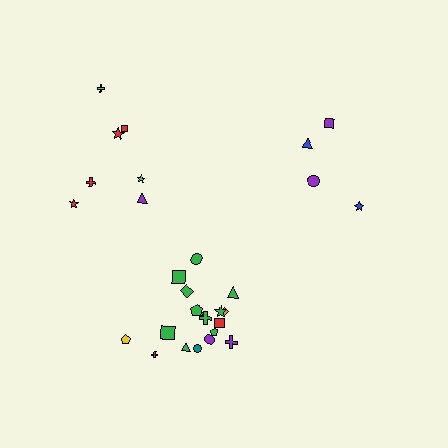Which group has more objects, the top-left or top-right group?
The top-left group.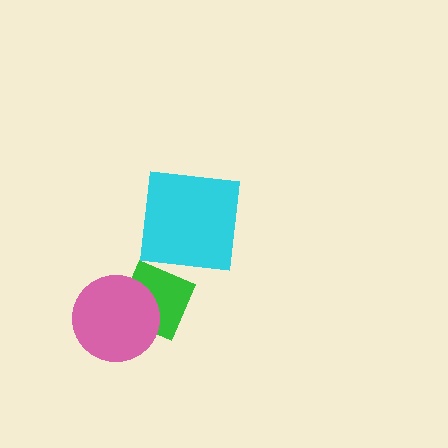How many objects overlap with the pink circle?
1 object overlaps with the pink circle.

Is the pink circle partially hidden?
No, no other shape covers it.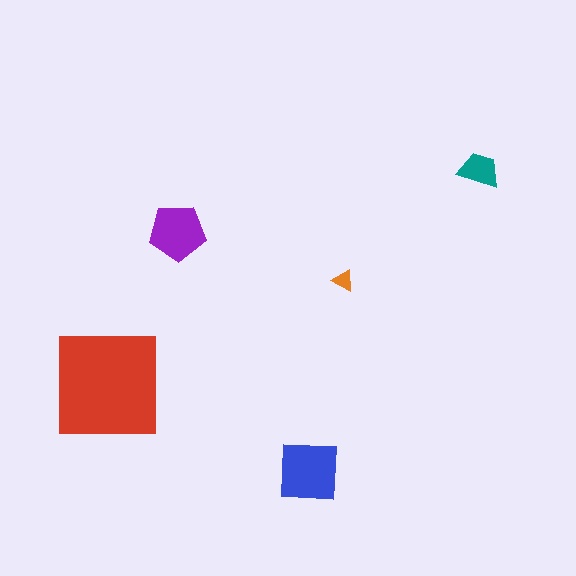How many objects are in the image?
There are 5 objects in the image.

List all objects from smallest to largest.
The orange triangle, the teal trapezoid, the purple pentagon, the blue square, the red square.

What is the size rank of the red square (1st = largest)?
1st.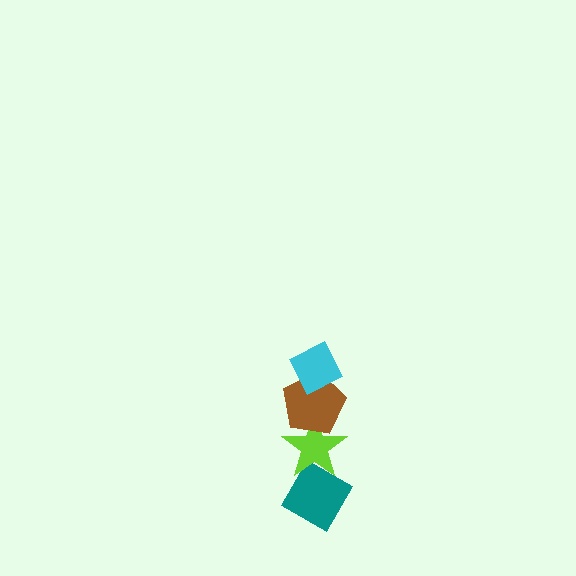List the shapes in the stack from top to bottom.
From top to bottom: the cyan diamond, the brown pentagon, the lime star, the teal diamond.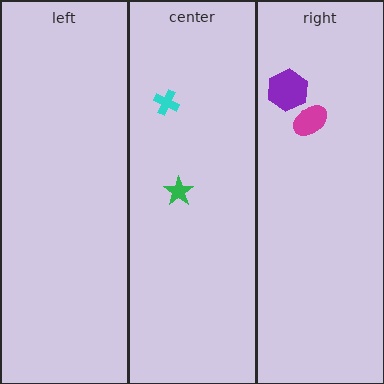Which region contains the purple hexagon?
The right region.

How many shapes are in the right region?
2.